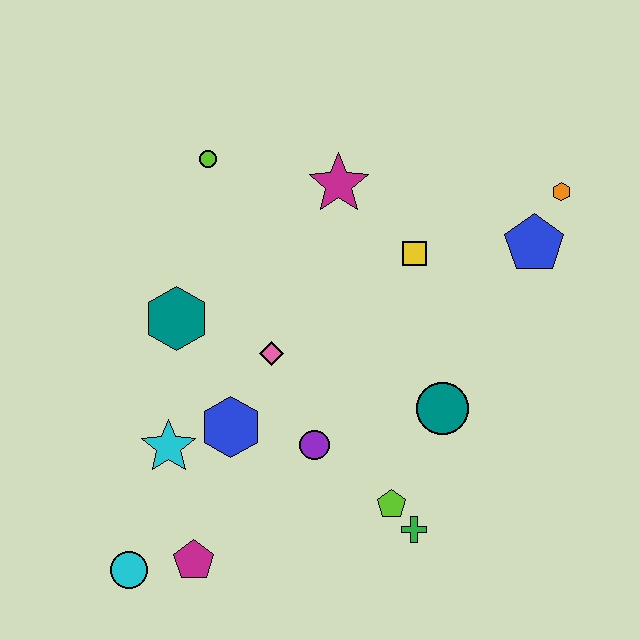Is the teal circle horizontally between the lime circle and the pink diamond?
No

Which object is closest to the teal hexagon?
The pink diamond is closest to the teal hexagon.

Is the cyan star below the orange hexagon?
Yes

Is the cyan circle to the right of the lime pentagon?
No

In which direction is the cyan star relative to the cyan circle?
The cyan star is above the cyan circle.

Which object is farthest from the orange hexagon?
The cyan circle is farthest from the orange hexagon.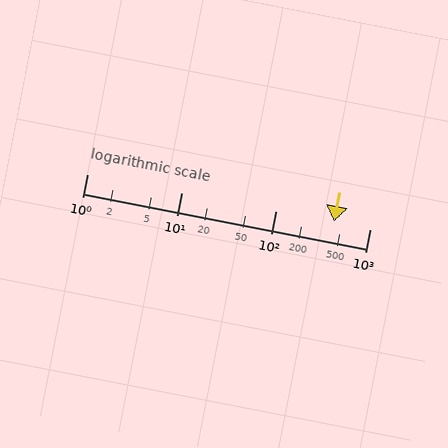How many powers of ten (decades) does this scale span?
The scale spans 3 decades, from 1 to 1000.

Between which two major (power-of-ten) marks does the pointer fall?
The pointer is between 100 and 1000.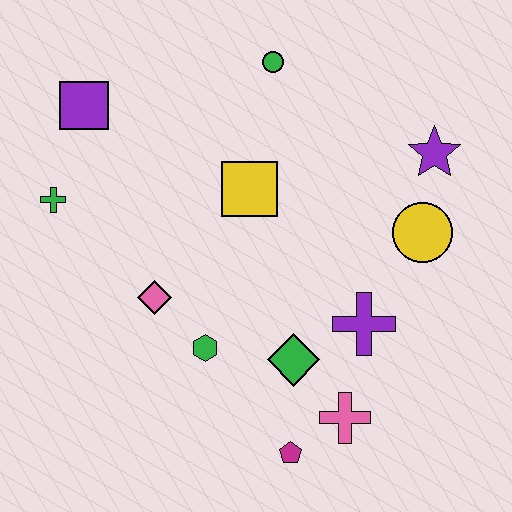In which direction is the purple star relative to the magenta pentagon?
The purple star is above the magenta pentagon.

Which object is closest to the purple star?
The yellow circle is closest to the purple star.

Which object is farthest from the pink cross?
The purple square is farthest from the pink cross.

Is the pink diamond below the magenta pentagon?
No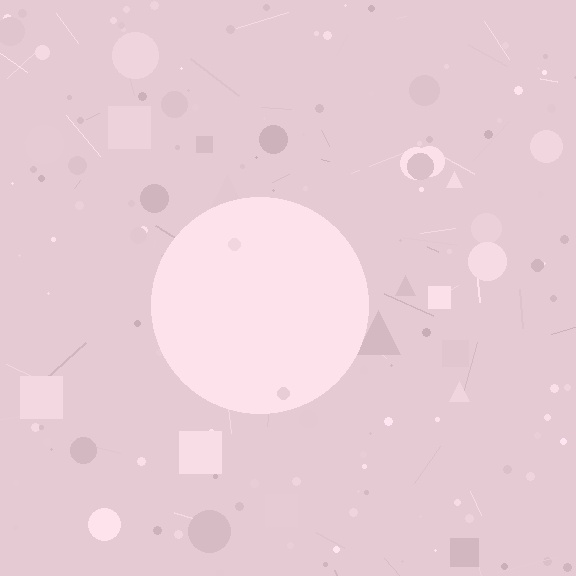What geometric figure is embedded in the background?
A circle is embedded in the background.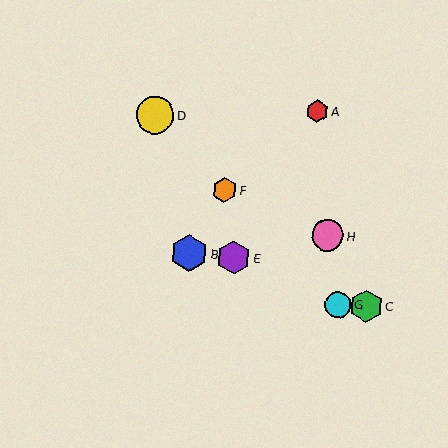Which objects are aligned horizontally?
Objects C, G are aligned horizontally.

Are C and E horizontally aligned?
No, C is at y≈306 and E is at y≈257.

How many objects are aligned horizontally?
2 objects (C, G) are aligned horizontally.